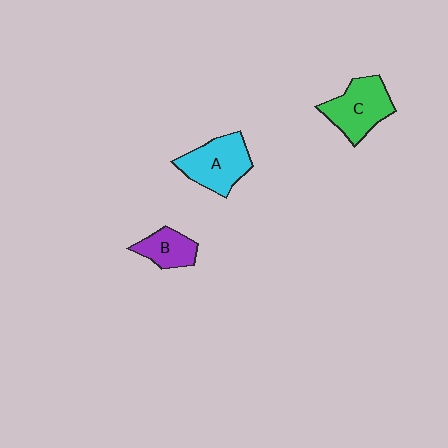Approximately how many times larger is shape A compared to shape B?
Approximately 1.6 times.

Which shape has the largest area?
Shape A (cyan).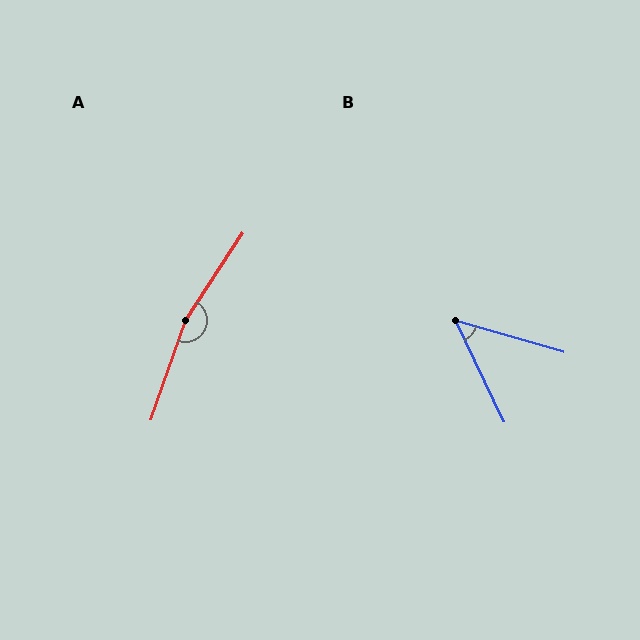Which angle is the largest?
A, at approximately 166 degrees.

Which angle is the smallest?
B, at approximately 49 degrees.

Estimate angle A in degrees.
Approximately 166 degrees.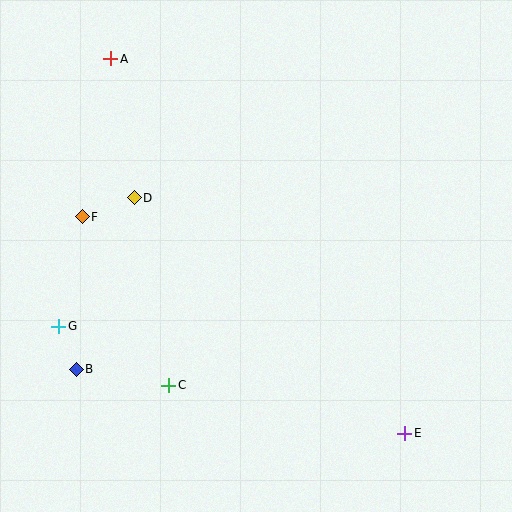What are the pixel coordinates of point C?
Point C is at (169, 385).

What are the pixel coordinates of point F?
Point F is at (82, 217).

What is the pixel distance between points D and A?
The distance between D and A is 141 pixels.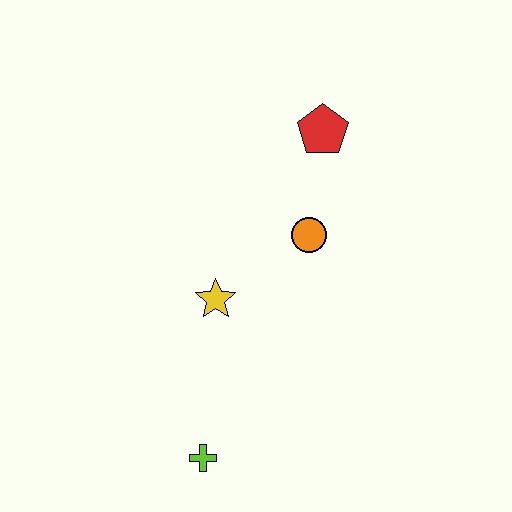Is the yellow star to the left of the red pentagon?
Yes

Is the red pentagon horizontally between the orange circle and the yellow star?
No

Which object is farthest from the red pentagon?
The lime cross is farthest from the red pentagon.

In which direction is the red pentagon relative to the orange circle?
The red pentagon is above the orange circle.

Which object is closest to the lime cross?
The yellow star is closest to the lime cross.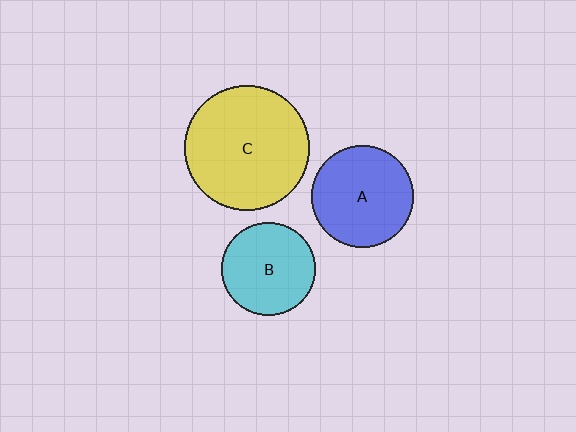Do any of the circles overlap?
No, none of the circles overlap.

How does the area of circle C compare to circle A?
Approximately 1.5 times.